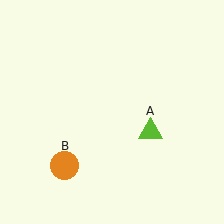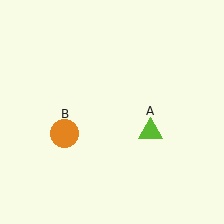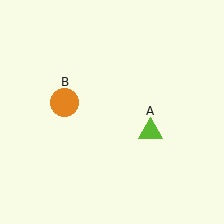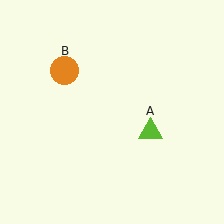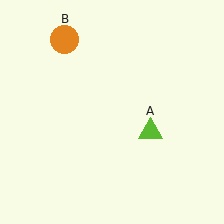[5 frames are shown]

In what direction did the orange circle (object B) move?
The orange circle (object B) moved up.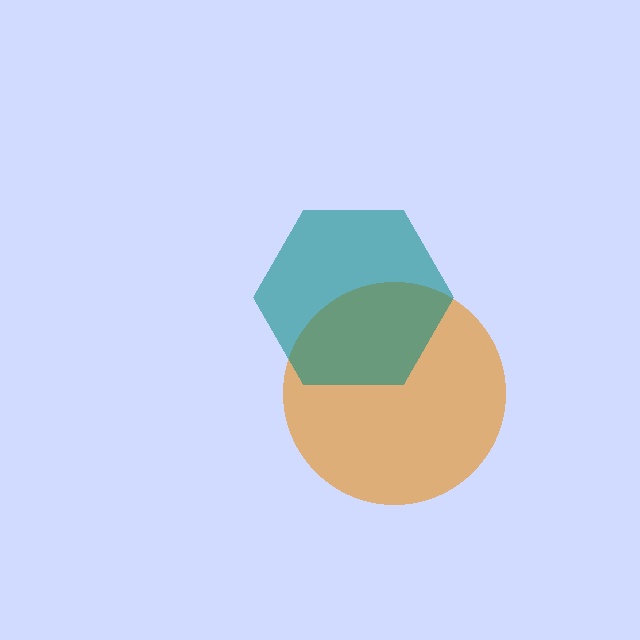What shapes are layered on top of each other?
The layered shapes are: an orange circle, a teal hexagon.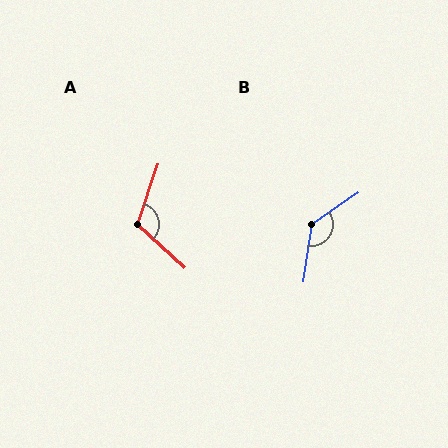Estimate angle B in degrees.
Approximately 133 degrees.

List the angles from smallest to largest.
A (114°), B (133°).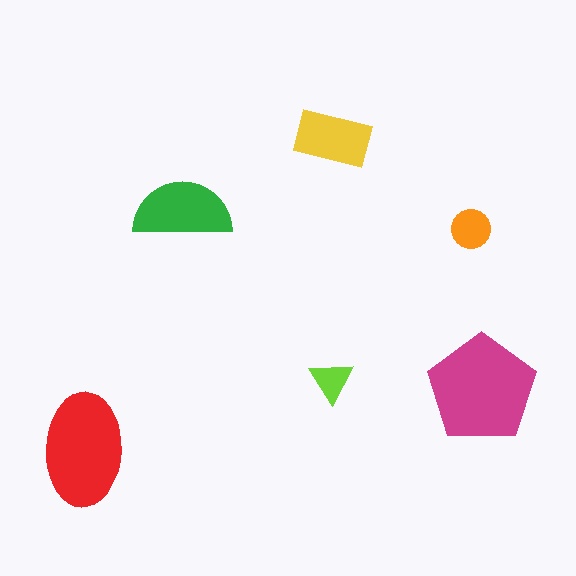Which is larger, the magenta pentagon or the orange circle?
The magenta pentagon.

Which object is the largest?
The magenta pentagon.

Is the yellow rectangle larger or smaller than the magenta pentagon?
Smaller.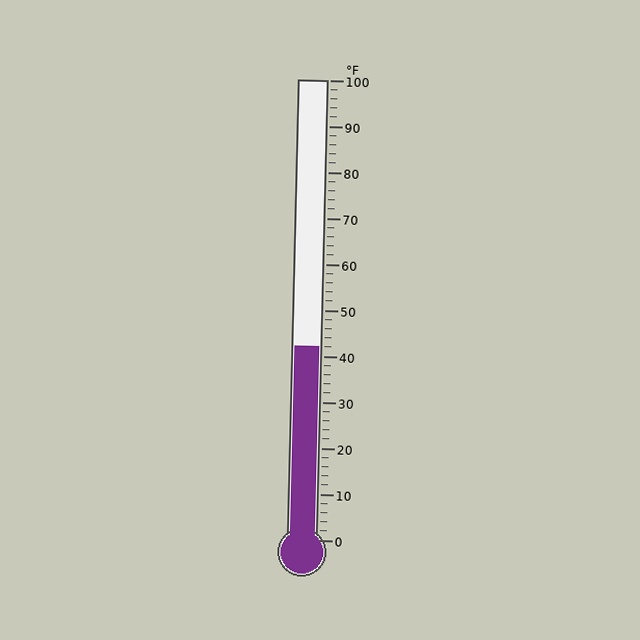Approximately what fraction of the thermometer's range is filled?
The thermometer is filled to approximately 40% of its range.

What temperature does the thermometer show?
The thermometer shows approximately 42°F.